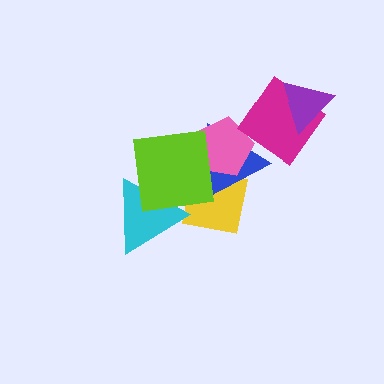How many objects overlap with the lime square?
4 objects overlap with the lime square.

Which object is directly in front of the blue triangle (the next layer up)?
The pink pentagon is directly in front of the blue triangle.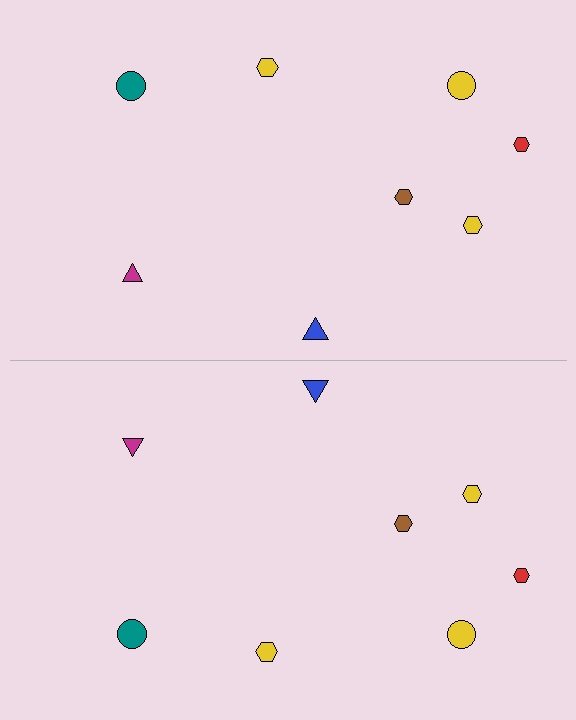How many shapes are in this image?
There are 16 shapes in this image.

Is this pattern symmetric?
Yes, this pattern has bilateral (reflection) symmetry.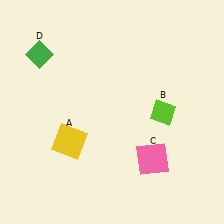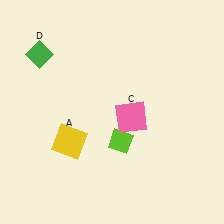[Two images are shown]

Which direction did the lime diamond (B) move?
The lime diamond (B) moved left.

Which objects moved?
The objects that moved are: the lime diamond (B), the pink square (C).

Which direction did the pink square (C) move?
The pink square (C) moved up.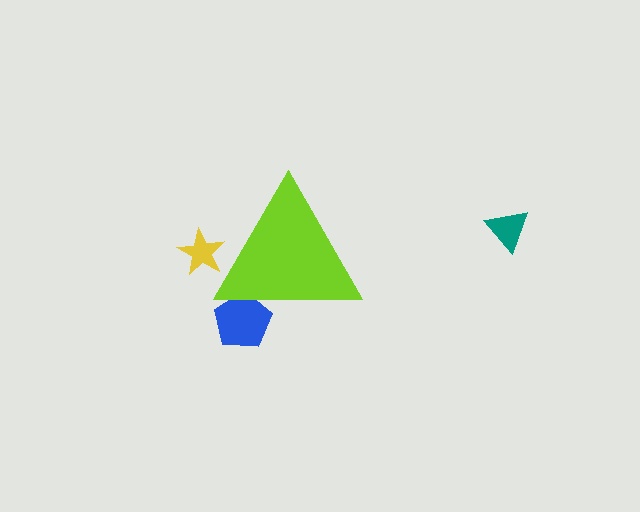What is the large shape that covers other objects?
A lime triangle.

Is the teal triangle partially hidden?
No, the teal triangle is fully visible.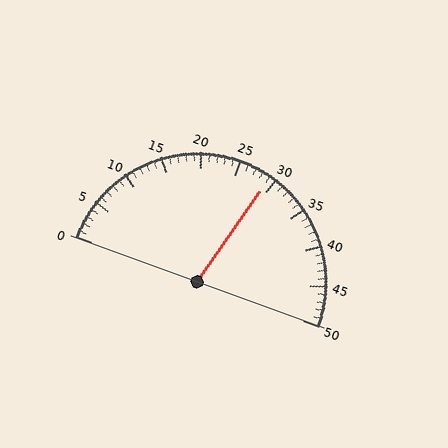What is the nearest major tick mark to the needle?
The nearest major tick mark is 30.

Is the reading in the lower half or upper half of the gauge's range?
The reading is in the upper half of the range (0 to 50).